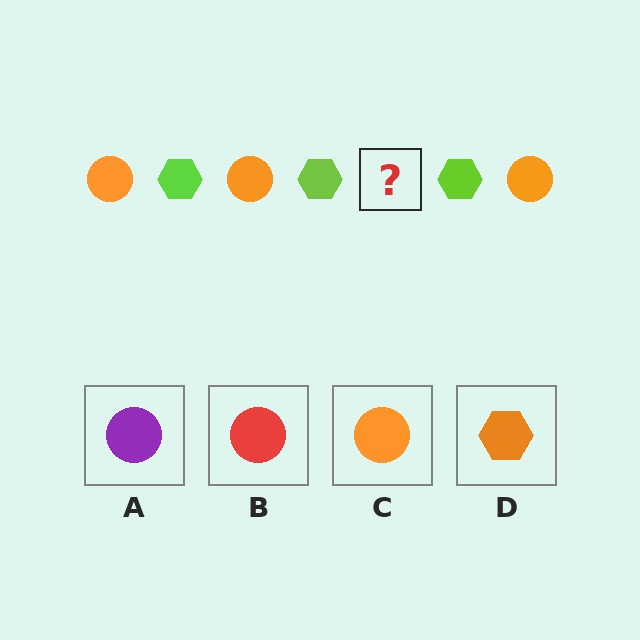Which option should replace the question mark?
Option C.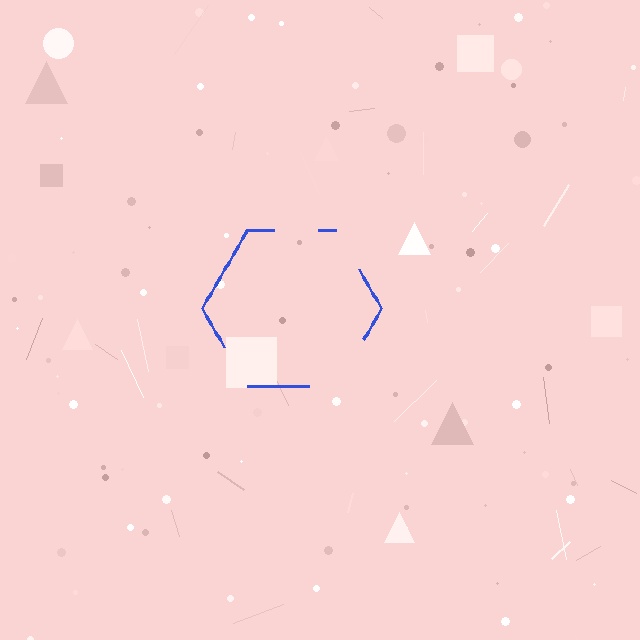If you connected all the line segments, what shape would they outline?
They would outline a hexagon.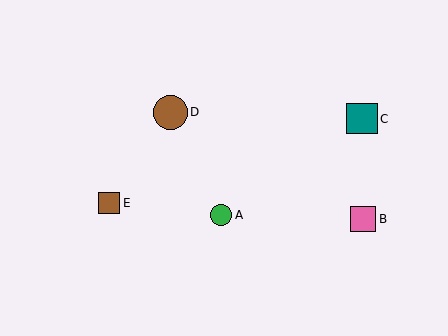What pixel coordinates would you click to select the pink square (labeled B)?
Click at (363, 219) to select the pink square B.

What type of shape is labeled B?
Shape B is a pink square.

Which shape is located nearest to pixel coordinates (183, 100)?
The brown circle (labeled D) at (170, 112) is nearest to that location.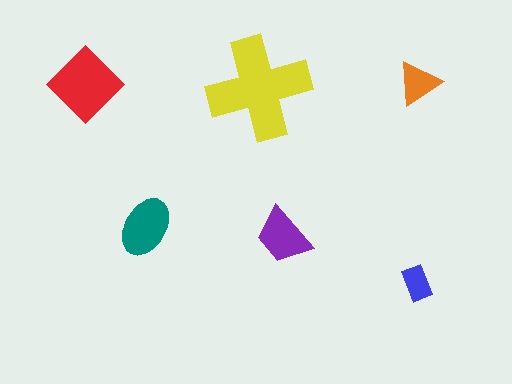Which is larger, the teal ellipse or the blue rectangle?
The teal ellipse.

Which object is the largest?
The yellow cross.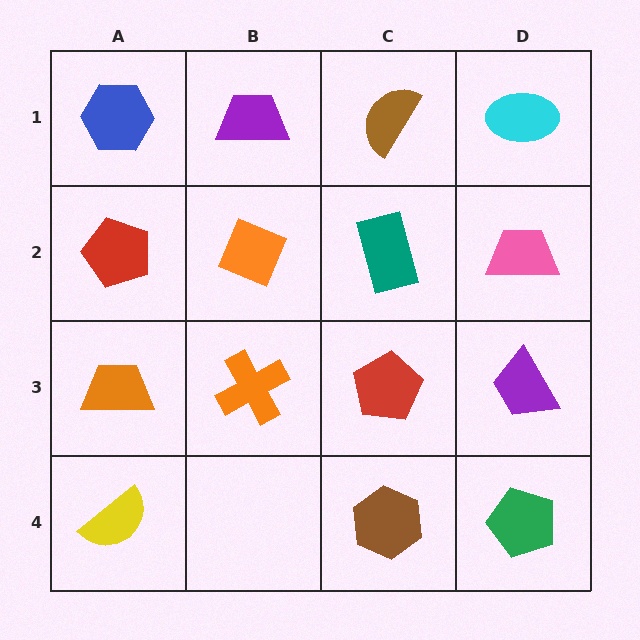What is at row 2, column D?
A pink trapezoid.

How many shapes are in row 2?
4 shapes.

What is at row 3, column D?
A purple trapezoid.